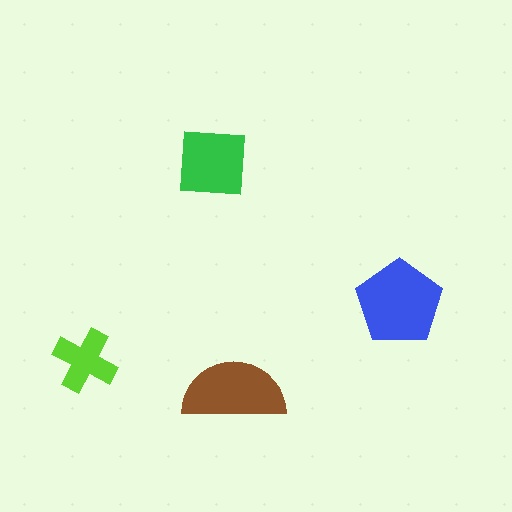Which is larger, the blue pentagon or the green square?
The blue pentagon.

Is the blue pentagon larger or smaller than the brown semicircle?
Larger.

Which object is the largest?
The blue pentagon.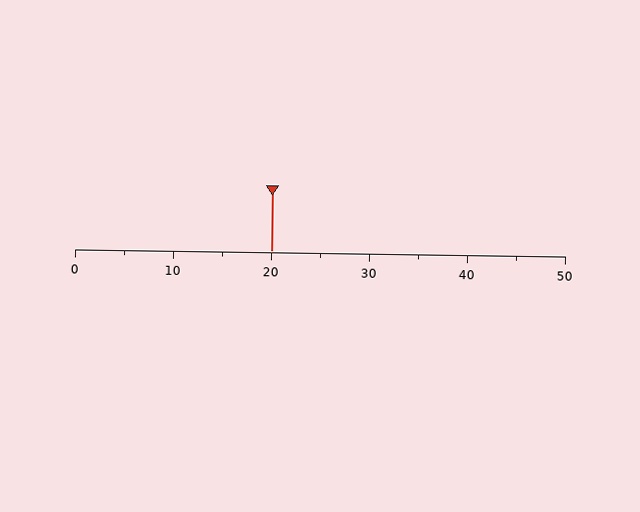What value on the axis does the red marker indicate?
The marker indicates approximately 20.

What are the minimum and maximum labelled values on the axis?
The axis runs from 0 to 50.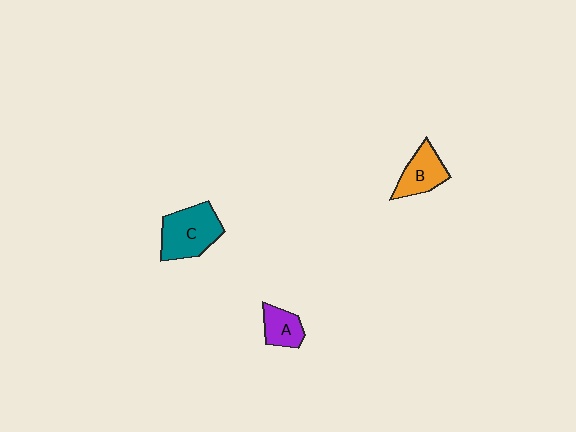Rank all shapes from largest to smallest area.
From largest to smallest: C (teal), B (orange), A (purple).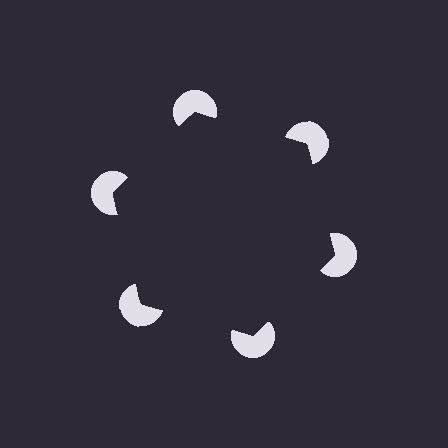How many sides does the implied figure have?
6 sides.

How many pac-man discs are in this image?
There are 6 — one at each vertex of the illusory hexagon.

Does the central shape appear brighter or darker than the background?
It typically appears slightly darker than the background, even though no actual brightness change is drawn.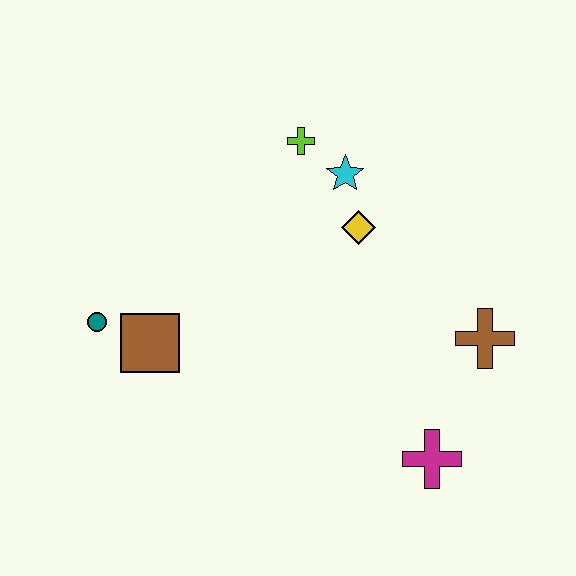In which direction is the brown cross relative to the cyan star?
The brown cross is below the cyan star.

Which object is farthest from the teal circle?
The brown cross is farthest from the teal circle.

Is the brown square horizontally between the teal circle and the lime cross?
Yes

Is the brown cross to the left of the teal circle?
No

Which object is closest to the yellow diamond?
The cyan star is closest to the yellow diamond.